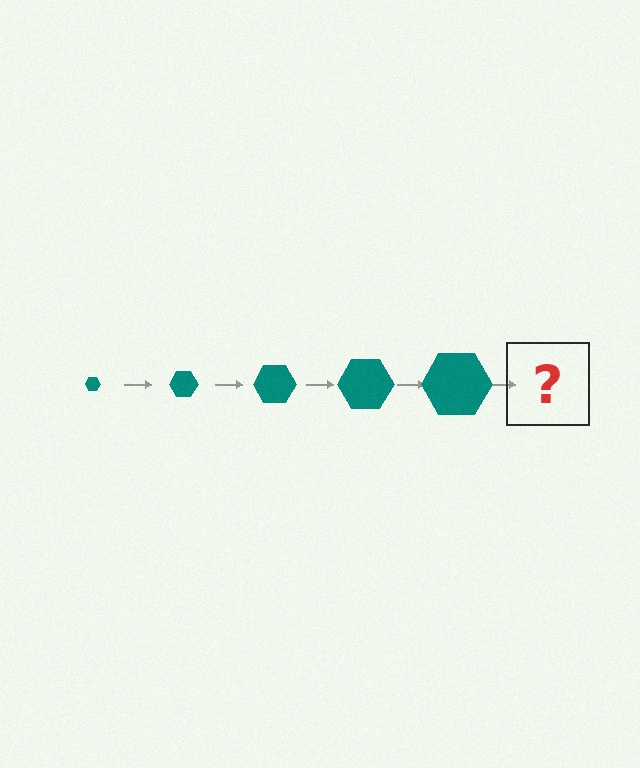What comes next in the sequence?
The next element should be a teal hexagon, larger than the previous one.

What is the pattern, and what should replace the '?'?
The pattern is that the hexagon gets progressively larger each step. The '?' should be a teal hexagon, larger than the previous one.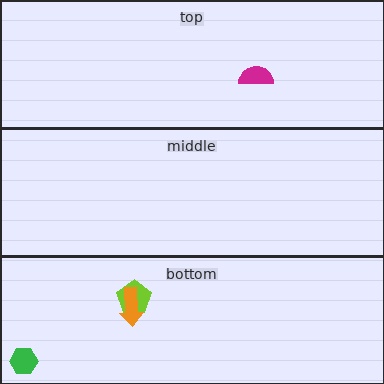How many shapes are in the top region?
1.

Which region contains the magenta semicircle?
The top region.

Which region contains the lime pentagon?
The bottom region.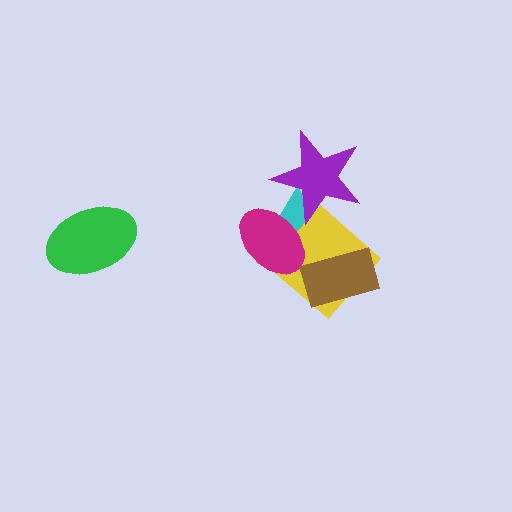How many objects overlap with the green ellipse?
0 objects overlap with the green ellipse.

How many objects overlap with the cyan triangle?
3 objects overlap with the cyan triangle.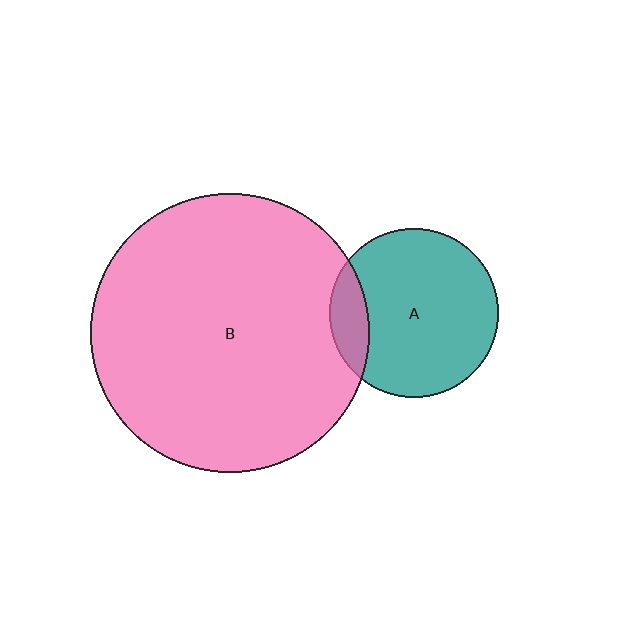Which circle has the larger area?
Circle B (pink).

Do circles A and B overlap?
Yes.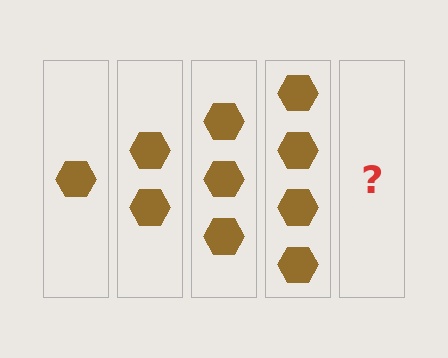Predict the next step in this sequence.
The next step is 5 hexagons.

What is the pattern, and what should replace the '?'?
The pattern is that each step adds one more hexagon. The '?' should be 5 hexagons.